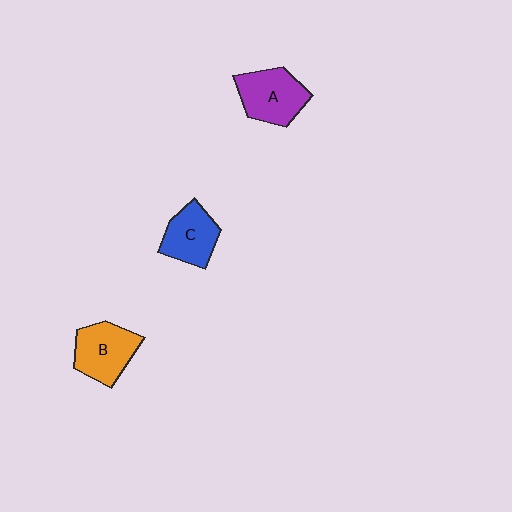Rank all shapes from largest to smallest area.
From largest to smallest: A (purple), B (orange), C (blue).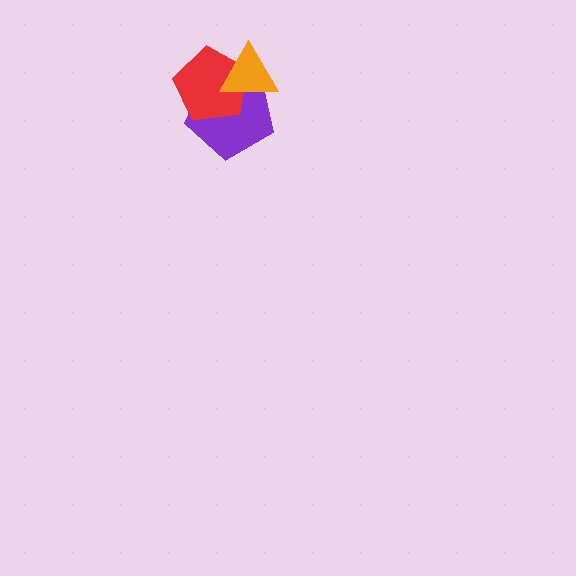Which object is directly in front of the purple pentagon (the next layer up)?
The red pentagon is directly in front of the purple pentagon.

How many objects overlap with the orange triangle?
2 objects overlap with the orange triangle.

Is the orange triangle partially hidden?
No, no other shape covers it.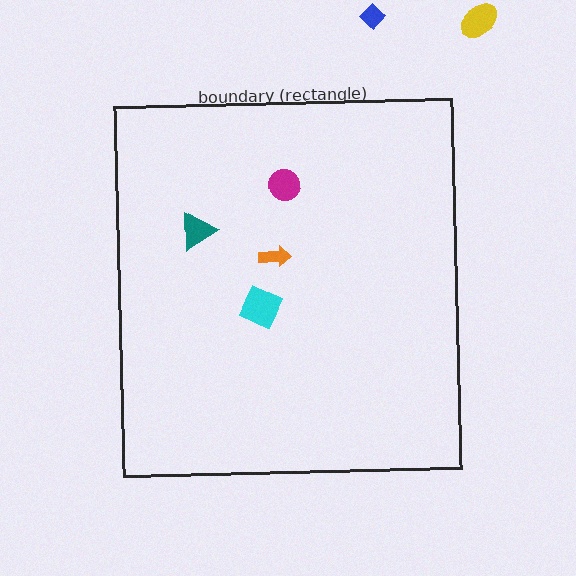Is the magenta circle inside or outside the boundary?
Inside.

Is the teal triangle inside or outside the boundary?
Inside.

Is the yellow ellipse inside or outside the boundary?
Outside.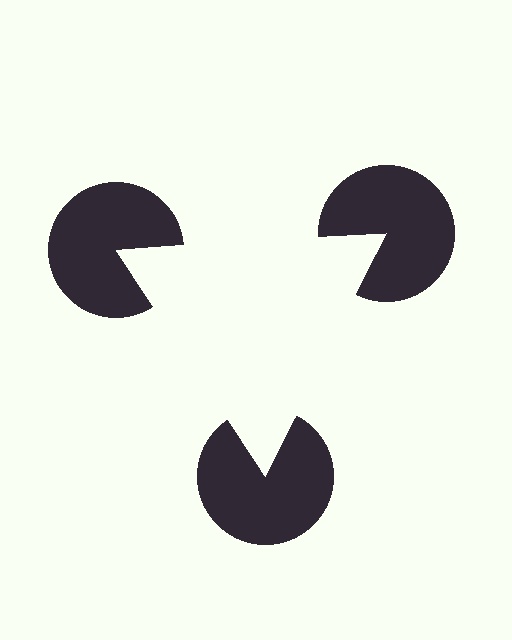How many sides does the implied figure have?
3 sides.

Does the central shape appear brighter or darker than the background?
It typically appears slightly brighter than the background, even though no actual brightness change is drawn.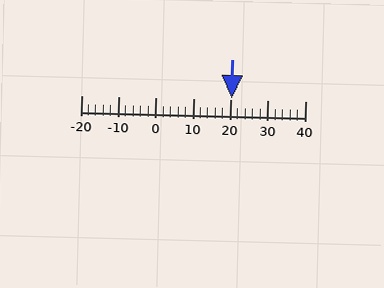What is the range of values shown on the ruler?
The ruler shows values from -20 to 40.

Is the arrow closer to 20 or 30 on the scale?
The arrow is closer to 20.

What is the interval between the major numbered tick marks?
The major tick marks are spaced 10 units apart.